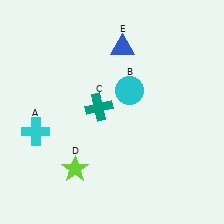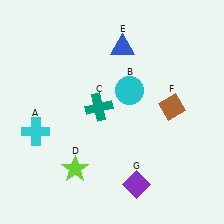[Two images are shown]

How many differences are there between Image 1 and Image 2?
There are 2 differences between the two images.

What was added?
A brown diamond (F), a purple diamond (G) were added in Image 2.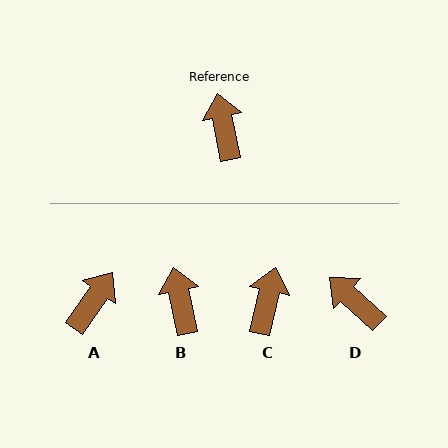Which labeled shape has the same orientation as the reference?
B.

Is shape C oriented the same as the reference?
No, it is off by about 24 degrees.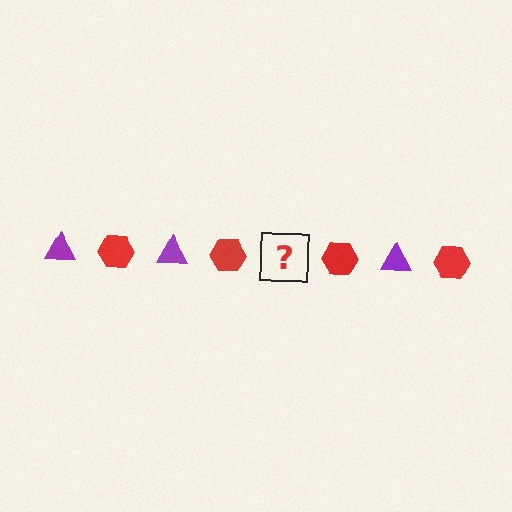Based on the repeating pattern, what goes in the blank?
The blank should be a purple triangle.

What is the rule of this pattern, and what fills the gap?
The rule is that the pattern alternates between purple triangle and red hexagon. The gap should be filled with a purple triangle.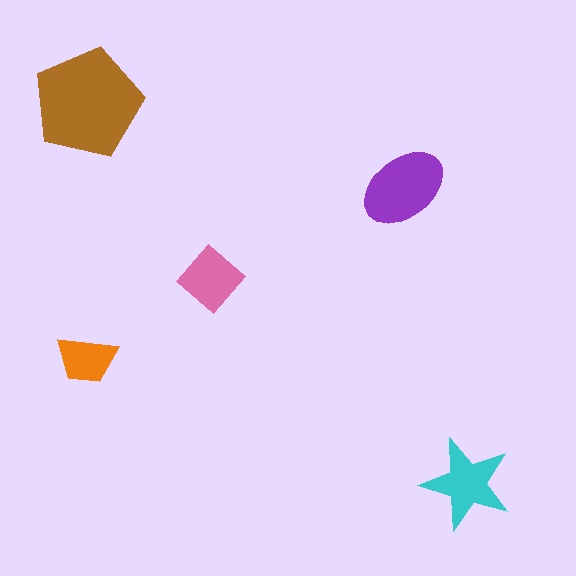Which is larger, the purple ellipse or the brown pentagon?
The brown pentagon.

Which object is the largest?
The brown pentagon.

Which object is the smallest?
The orange trapezoid.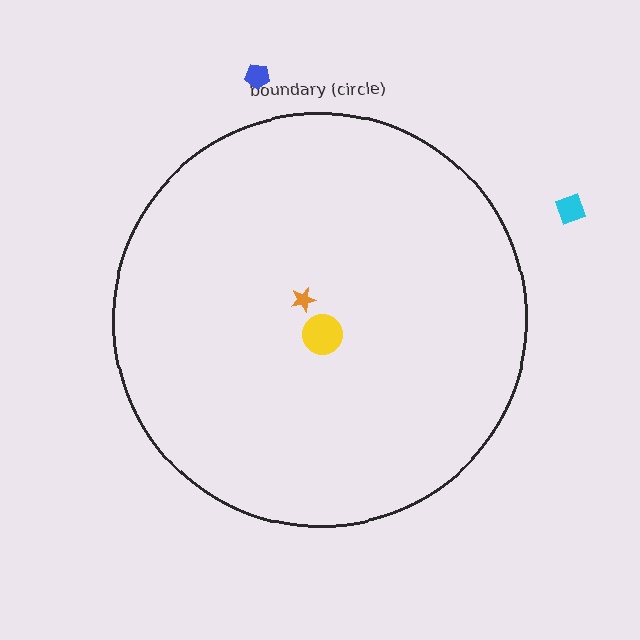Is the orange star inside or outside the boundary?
Inside.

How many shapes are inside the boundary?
2 inside, 2 outside.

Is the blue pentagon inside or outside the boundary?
Outside.